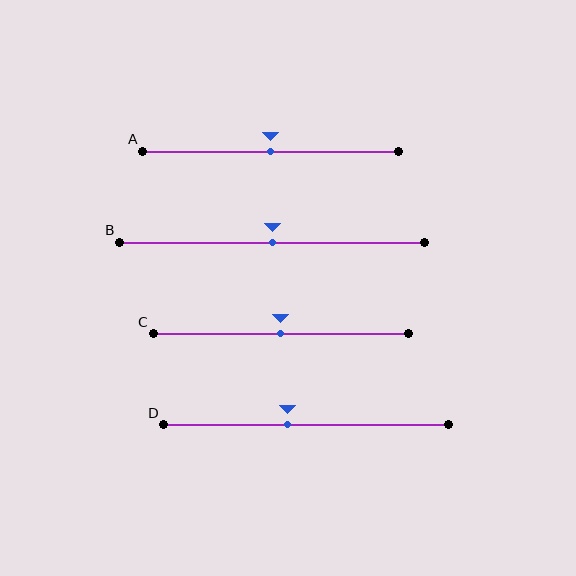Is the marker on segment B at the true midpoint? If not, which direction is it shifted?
Yes, the marker on segment B is at the true midpoint.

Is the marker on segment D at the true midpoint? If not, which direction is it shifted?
No, the marker on segment D is shifted to the left by about 7% of the segment length.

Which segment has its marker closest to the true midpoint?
Segment A has its marker closest to the true midpoint.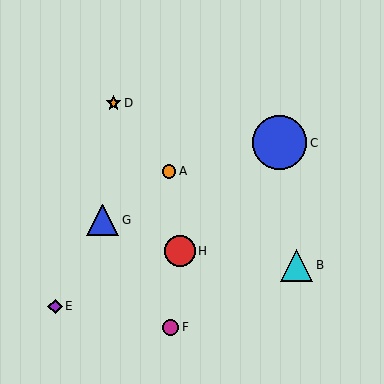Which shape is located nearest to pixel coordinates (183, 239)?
The red circle (labeled H) at (180, 251) is nearest to that location.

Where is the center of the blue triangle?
The center of the blue triangle is at (103, 220).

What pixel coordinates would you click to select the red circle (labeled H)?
Click at (180, 251) to select the red circle H.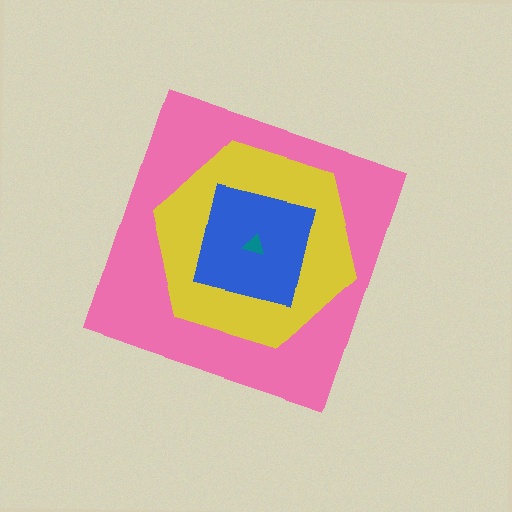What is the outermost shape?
The pink diamond.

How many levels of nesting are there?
4.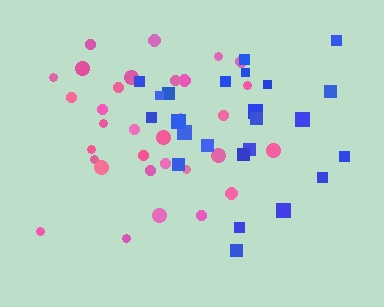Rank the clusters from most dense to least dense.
pink, blue.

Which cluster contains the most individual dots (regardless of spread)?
Pink (32).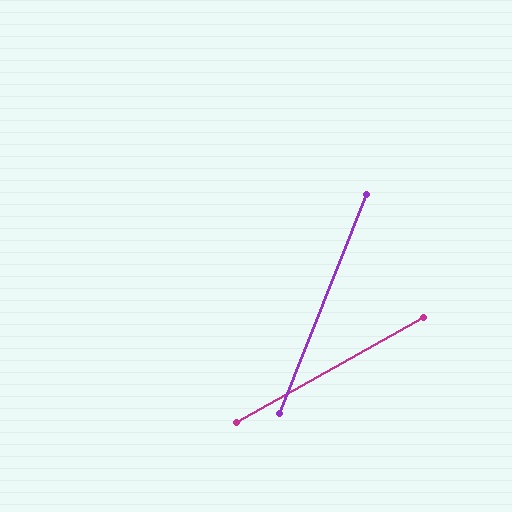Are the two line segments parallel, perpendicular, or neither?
Neither parallel nor perpendicular — they differ by about 39°.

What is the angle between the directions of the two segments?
Approximately 39 degrees.